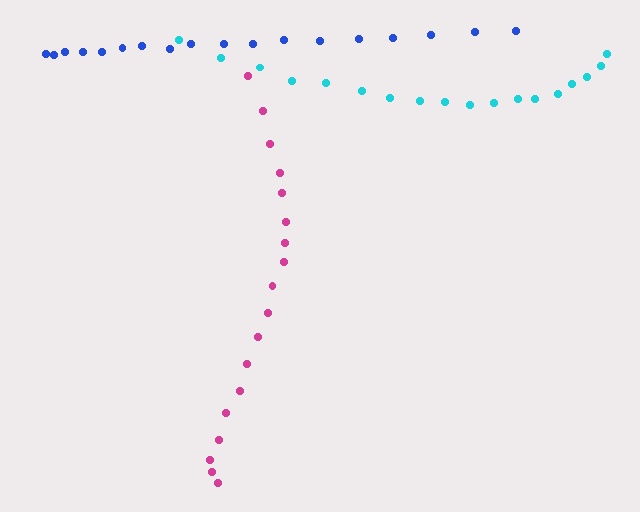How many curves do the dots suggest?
There are 3 distinct paths.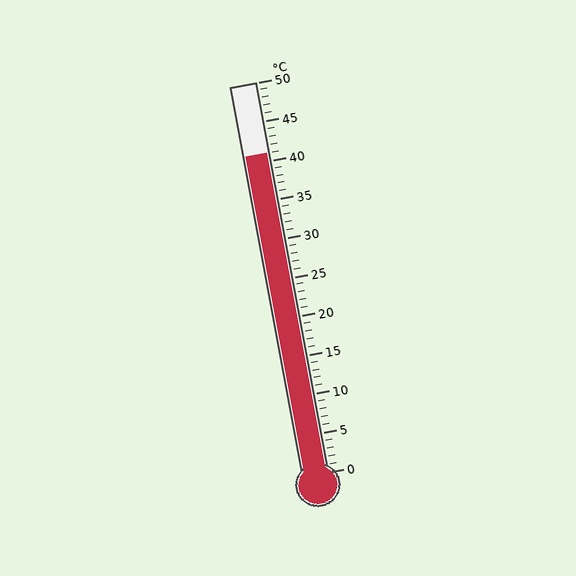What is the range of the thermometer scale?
The thermometer scale ranges from 0°C to 50°C.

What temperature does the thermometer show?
The thermometer shows approximately 41°C.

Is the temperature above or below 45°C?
The temperature is below 45°C.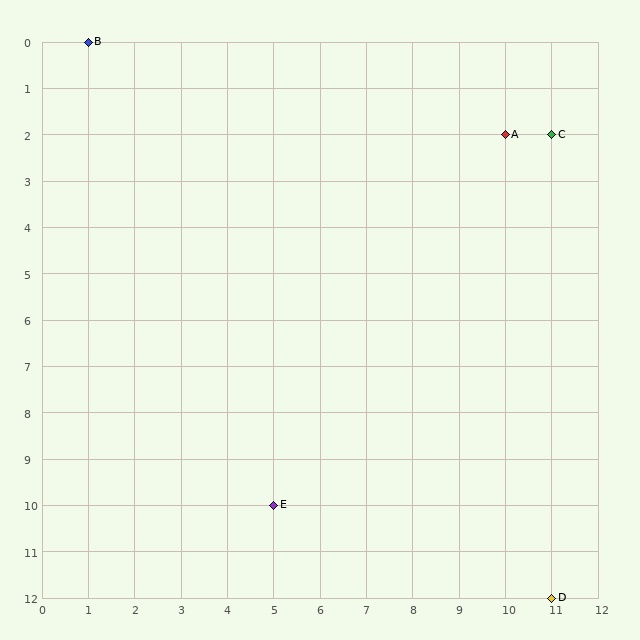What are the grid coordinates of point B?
Point B is at grid coordinates (1, 0).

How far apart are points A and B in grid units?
Points A and B are 9 columns and 2 rows apart (about 9.2 grid units diagonally).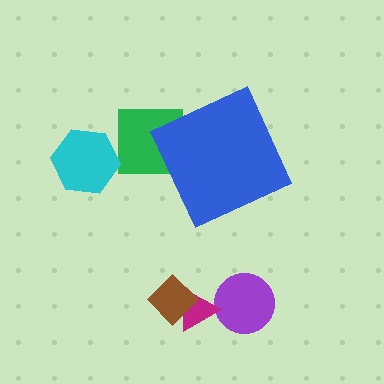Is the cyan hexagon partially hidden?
No, the cyan hexagon is fully visible.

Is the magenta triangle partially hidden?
No, the magenta triangle is fully visible.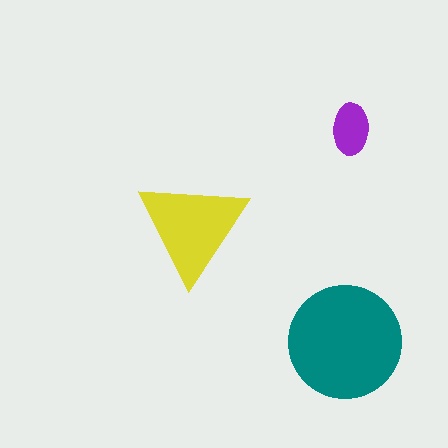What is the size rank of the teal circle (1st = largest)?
1st.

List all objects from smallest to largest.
The purple ellipse, the yellow triangle, the teal circle.